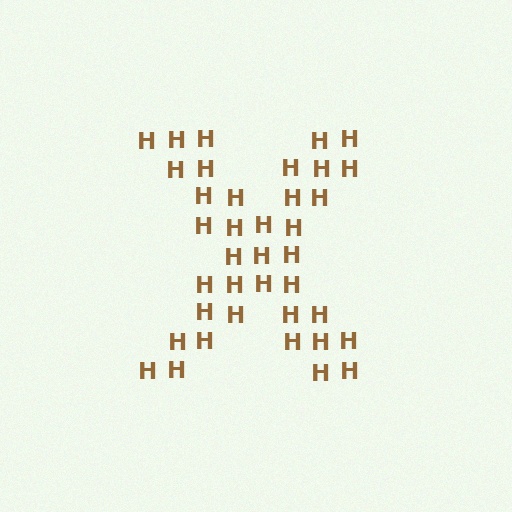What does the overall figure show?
The overall figure shows the letter X.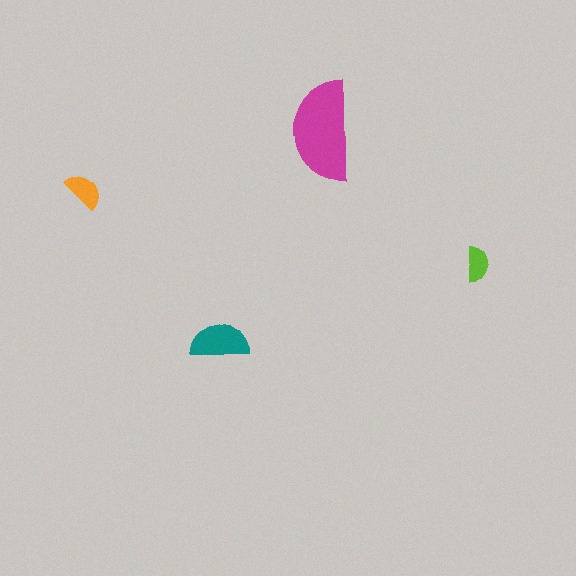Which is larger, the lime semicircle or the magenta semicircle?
The magenta one.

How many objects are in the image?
There are 4 objects in the image.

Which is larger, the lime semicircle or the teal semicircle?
The teal one.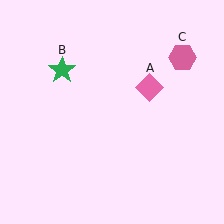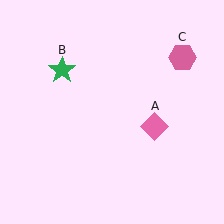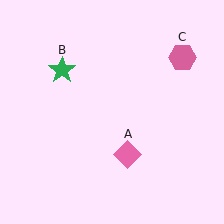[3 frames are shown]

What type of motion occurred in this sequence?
The pink diamond (object A) rotated clockwise around the center of the scene.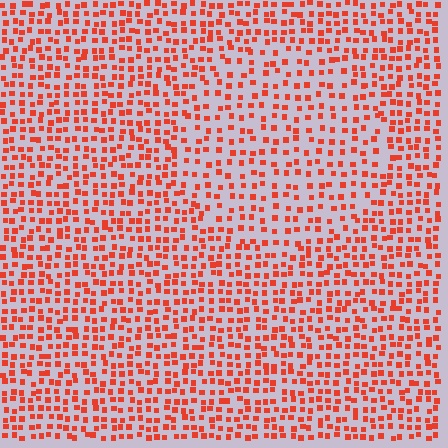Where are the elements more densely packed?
The elements are more densely packed outside the circle boundary.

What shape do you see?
I see a circle.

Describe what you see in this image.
The image contains small red elements arranged at two different densities. A circle-shaped region is visible where the elements are less densely packed than the surrounding area.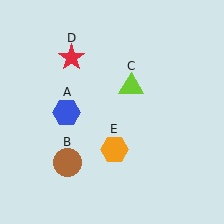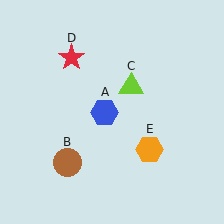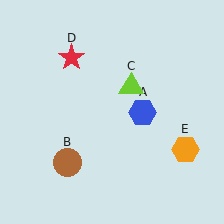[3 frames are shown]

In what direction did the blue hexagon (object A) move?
The blue hexagon (object A) moved right.